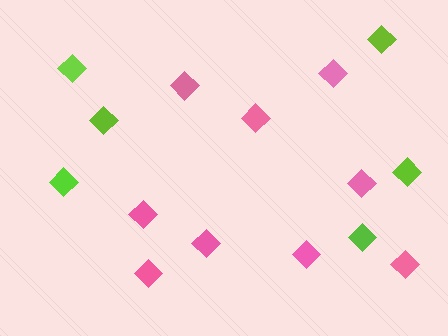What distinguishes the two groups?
There are 2 groups: one group of pink diamonds (9) and one group of lime diamonds (6).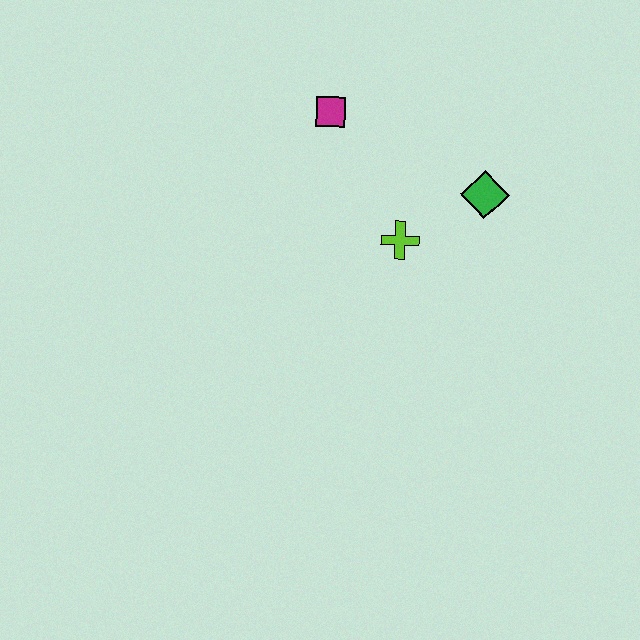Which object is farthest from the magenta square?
The green diamond is farthest from the magenta square.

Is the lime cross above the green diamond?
No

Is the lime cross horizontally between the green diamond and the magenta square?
Yes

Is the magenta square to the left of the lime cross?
Yes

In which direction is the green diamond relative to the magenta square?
The green diamond is to the right of the magenta square.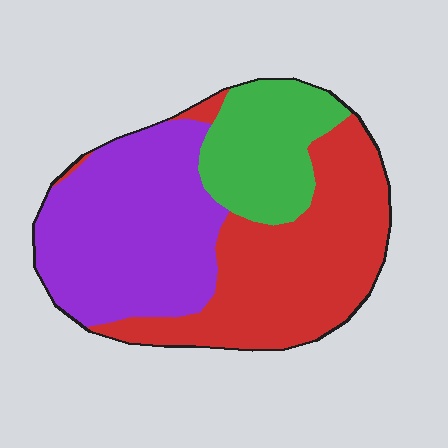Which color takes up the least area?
Green, at roughly 20%.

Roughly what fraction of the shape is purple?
Purple takes up about two fifths (2/5) of the shape.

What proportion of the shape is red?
Red covers 40% of the shape.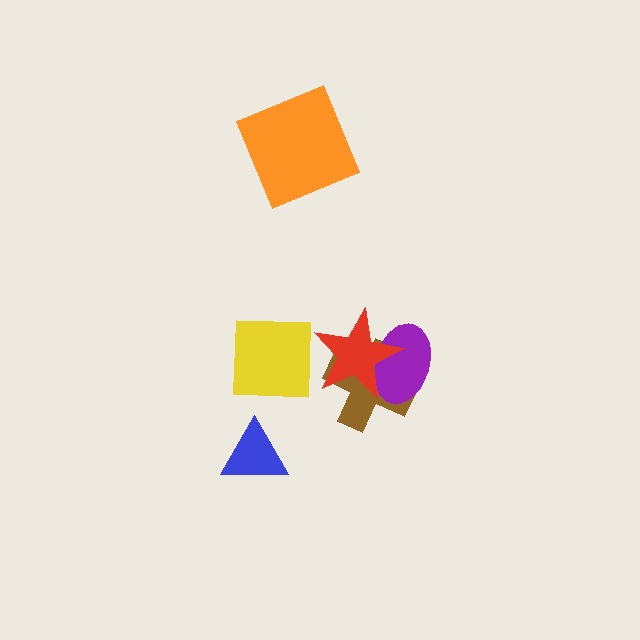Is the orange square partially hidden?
No, no other shape covers it.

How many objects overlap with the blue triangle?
0 objects overlap with the blue triangle.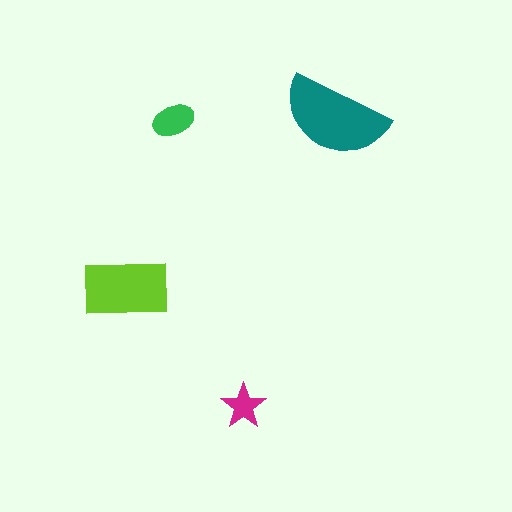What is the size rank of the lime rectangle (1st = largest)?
2nd.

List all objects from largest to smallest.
The teal semicircle, the lime rectangle, the green ellipse, the magenta star.